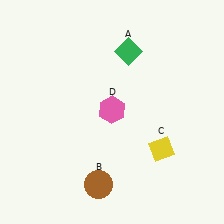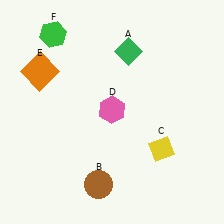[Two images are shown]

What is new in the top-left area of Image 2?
An orange square (E) was added in the top-left area of Image 2.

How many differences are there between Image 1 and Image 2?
There are 2 differences between the two images.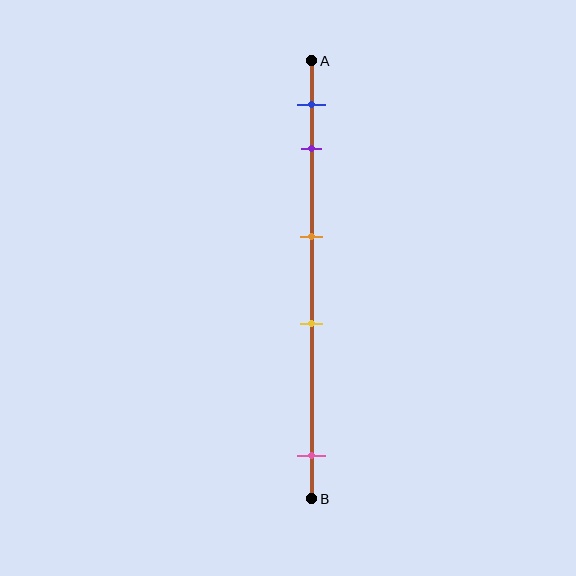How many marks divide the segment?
There are 5 marks dividing the segment.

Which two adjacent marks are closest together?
The blue and purple marks are the closest adjacent pair.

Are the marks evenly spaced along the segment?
No, the marks are not evenly spaced.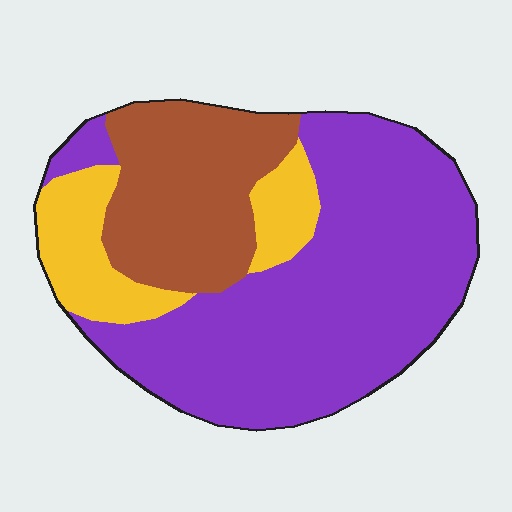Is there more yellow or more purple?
Purple.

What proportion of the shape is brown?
Brown covers around 25% of the shape.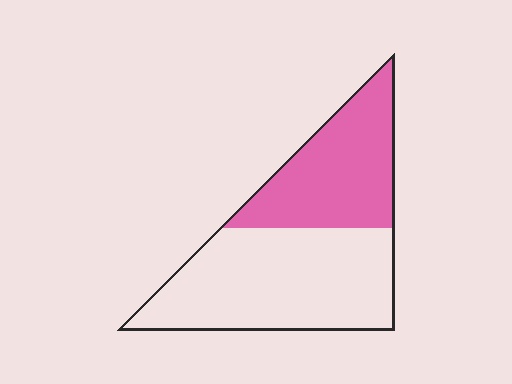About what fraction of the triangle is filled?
About two fifths (2/5).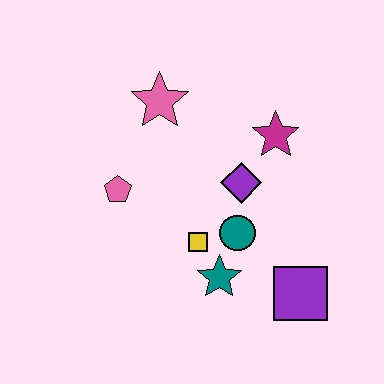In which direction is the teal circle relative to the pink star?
The teal circle is below the pink star.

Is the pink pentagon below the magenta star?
Yes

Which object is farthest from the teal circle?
The pink star is farthest from the teal circle.